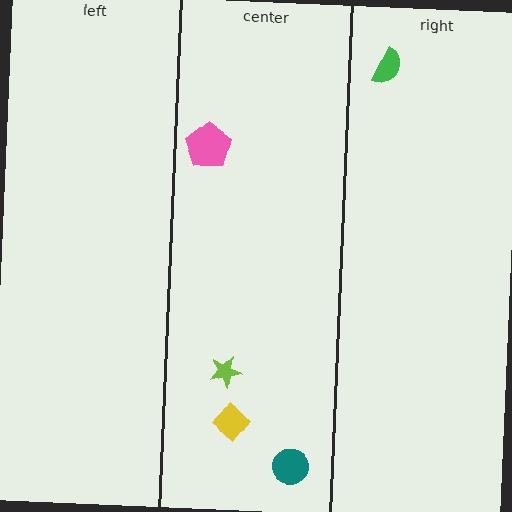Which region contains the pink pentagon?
The center region.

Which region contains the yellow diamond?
The center region.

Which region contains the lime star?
The center region.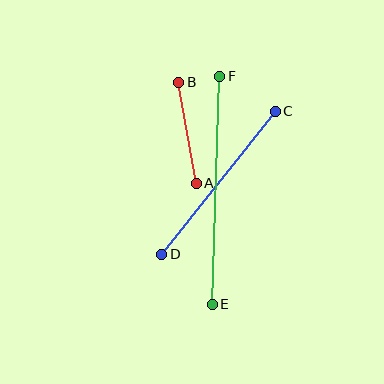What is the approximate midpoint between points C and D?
The midpoint is at approximately (219, 183) pixels.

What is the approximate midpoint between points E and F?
The midpoint is at approximately (216, 190) pixels.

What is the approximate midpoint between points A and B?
The midpoint is at approximately (187, 133) pixels.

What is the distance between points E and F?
The distance is approximately 228 pixels.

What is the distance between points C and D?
The distance is approximately 182 pixels.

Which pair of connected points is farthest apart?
Points E and F are farthest apart.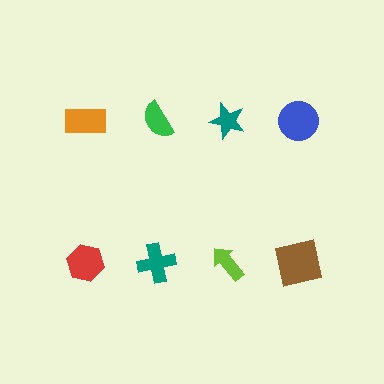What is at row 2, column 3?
A lime arrow.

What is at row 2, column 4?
A brown square.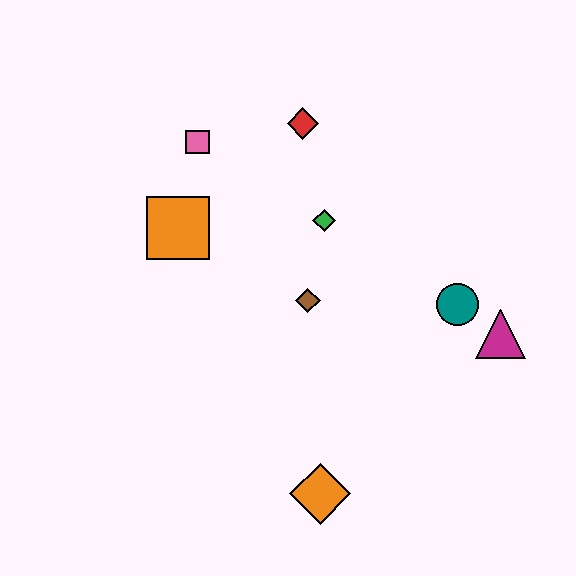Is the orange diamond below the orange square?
Yes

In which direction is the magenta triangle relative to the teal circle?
The magenta triangle is to the right of the teal circle.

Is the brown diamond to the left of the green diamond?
Yes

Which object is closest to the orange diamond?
The brown diamond is closest to the orange diamond.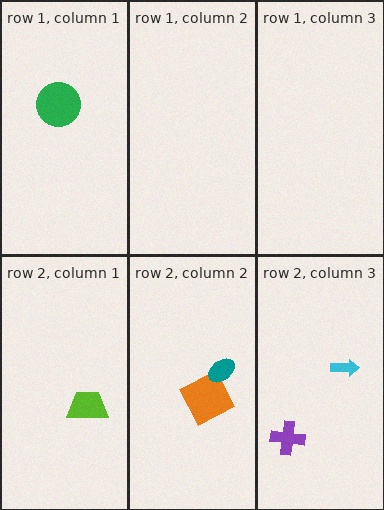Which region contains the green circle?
The row 1, column 1 region.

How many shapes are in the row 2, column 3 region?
2.